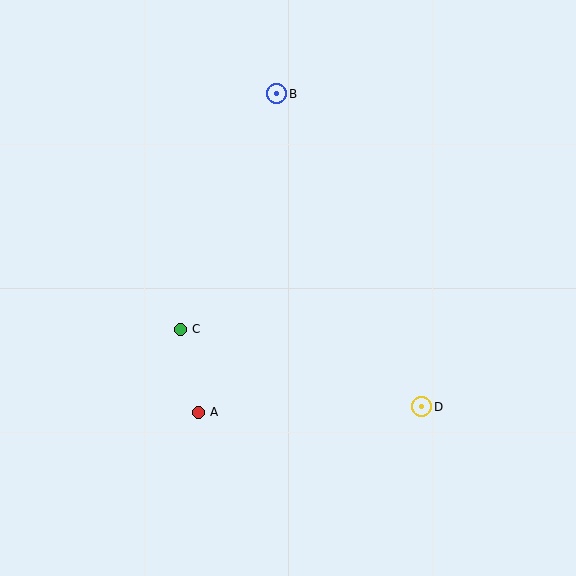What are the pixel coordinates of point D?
Point D is at (422, 407).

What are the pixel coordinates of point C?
Point C is at (180, 329).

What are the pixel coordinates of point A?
Point A is at (198, 412).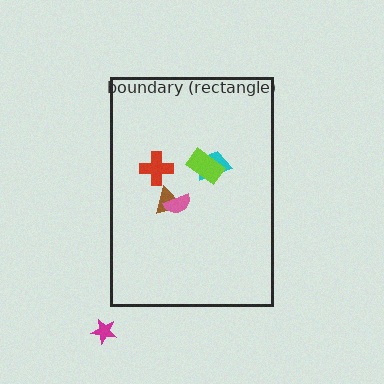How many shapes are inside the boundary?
5 inside, 1 outside.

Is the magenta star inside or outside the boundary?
Outside.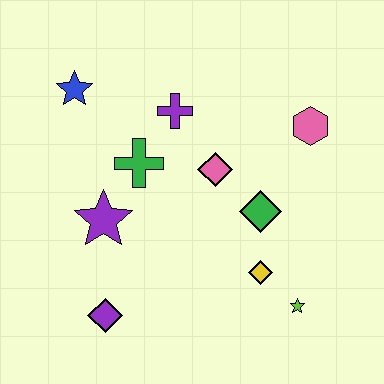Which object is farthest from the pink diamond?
The purple diamond is farthest from the pink diamond.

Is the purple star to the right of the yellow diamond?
No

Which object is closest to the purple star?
The green cross is closest to the purple star.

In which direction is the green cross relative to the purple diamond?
The green cross is above the purple diamond.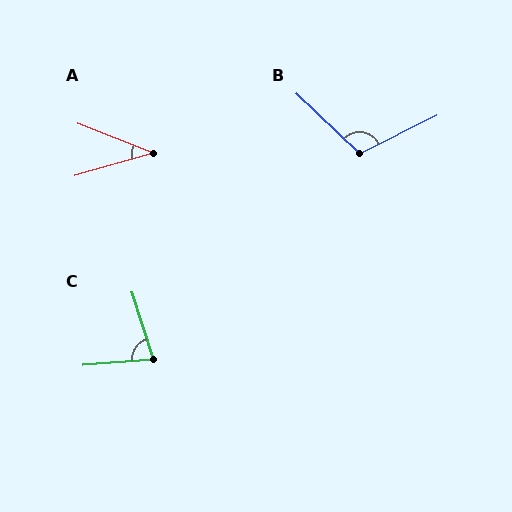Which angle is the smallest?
A, at approximately 37 degrees.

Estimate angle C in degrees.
Approximately 77 degrees.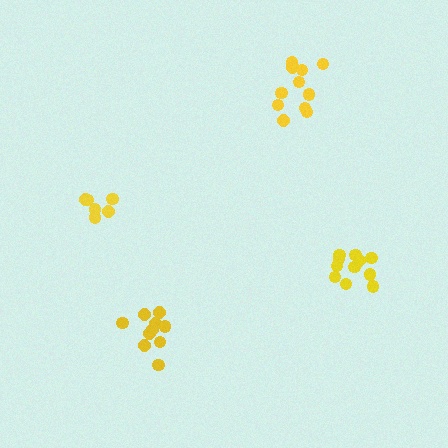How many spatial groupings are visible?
There are 4 spatial groupings.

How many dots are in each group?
Group 1: 12 dots, Group 2: 11 dots, Group 3: 6 dots, Group 4: 10 dots (39 total).